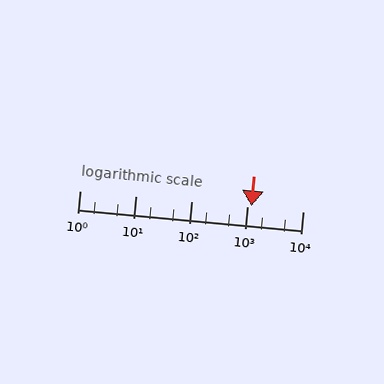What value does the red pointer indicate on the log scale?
The pointer indicates approximately 1200.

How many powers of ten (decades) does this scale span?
The scale spans 4 decades, from 1 to 10000.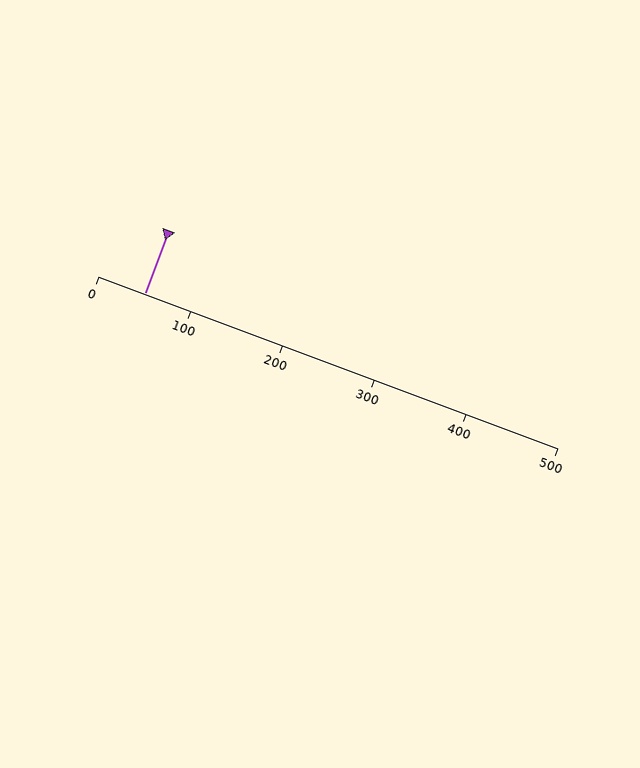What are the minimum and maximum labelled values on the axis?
The axis runs from 0 to 500.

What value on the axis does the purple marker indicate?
The marker indicates approximately 50.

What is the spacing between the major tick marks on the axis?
The major ticks are spaced 100 apart.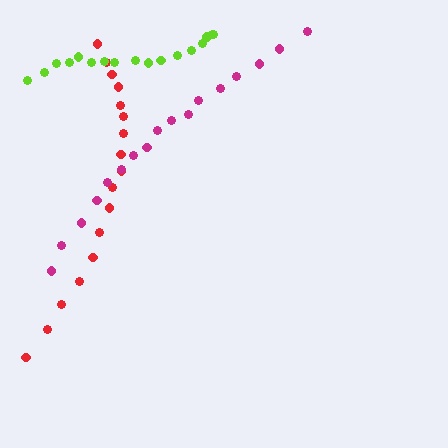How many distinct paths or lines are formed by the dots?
There are 3 distinct paths.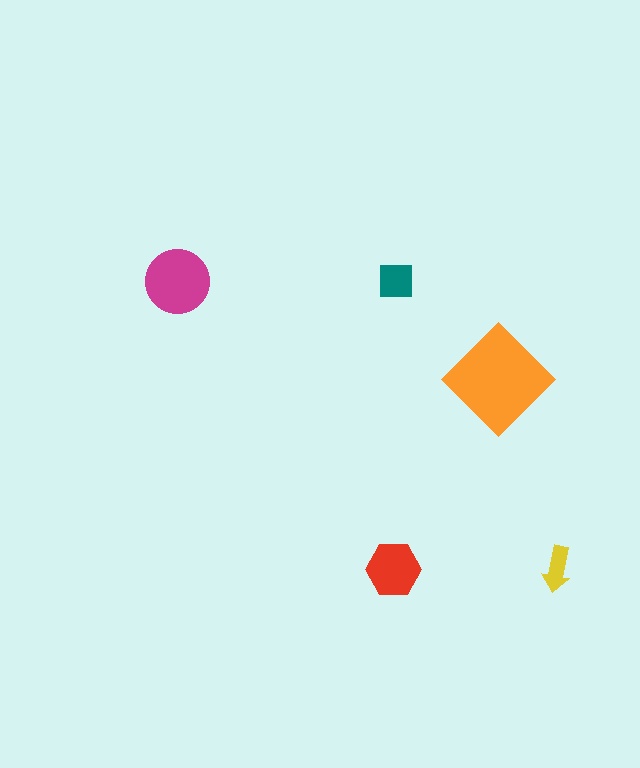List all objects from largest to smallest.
The orange diamond, the magenta circle, the red hexagon, the teal square, the yellow arrow.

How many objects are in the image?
There are 5 objects in the image.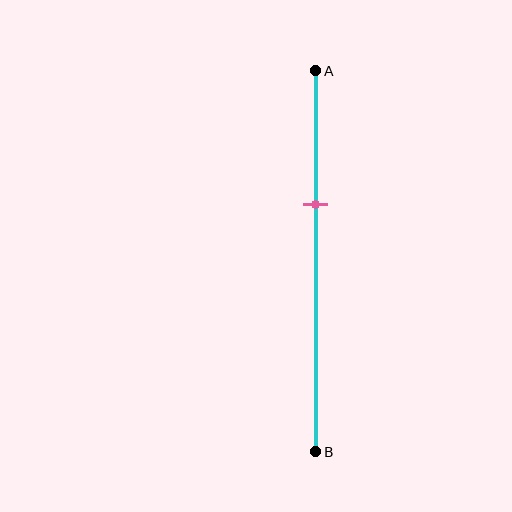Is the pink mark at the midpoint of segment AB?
No, the mark is at about 35% from A, not at the 50% midpoint.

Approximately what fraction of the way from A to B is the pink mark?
The pink mark is approximately 35% of the way from A to B.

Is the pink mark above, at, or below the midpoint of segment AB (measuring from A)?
The pink mark is above the midpoint of segment AB.